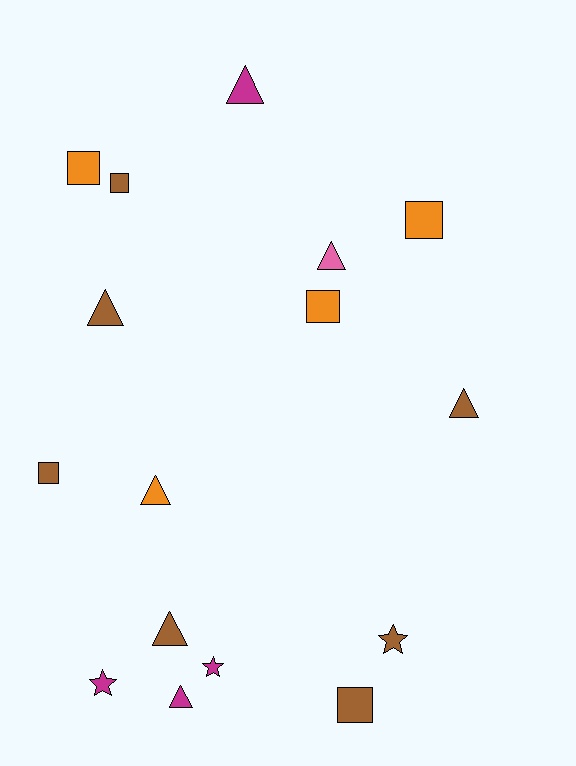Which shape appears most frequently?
Triangle, with 7 objects.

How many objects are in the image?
There are 16 objects.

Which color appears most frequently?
Brown, with 7 objects.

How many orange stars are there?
There are no orange stars.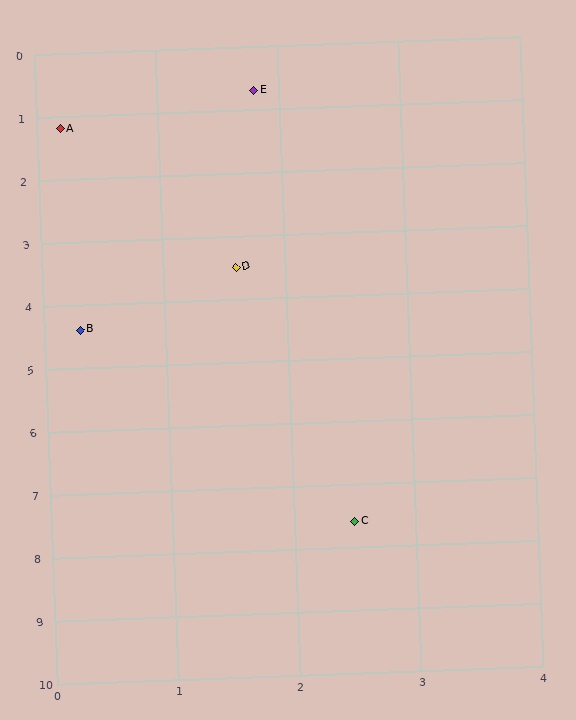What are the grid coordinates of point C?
Point C is at approximately (2.5, 7.6).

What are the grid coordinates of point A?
Point A is at approximately (0.2, 1.2).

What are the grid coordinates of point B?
Point B is at approximately (0.3, 4.4).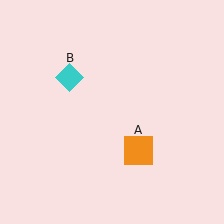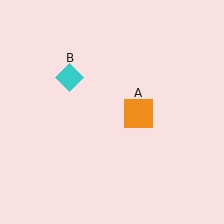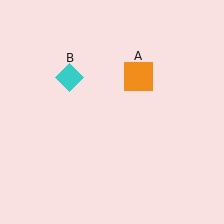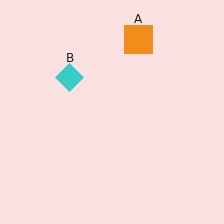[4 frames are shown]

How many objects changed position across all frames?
1 object changed position: orange square (object A).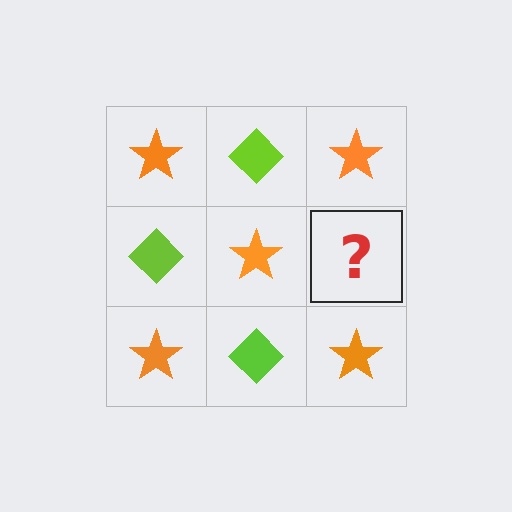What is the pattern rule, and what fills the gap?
The rule is that it alternates orange star and lime diamond in a checkerboard pattern. The gap should be filled with a lime diamond.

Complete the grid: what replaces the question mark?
The question mark should be replaced with a lime diamond.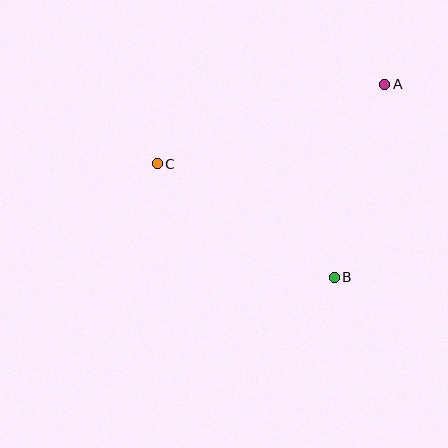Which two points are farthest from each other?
Points A and C are farthest from each other.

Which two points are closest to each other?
Points A and B are closest to each other.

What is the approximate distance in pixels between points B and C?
The distance between B and C is approximately 210 pixels.